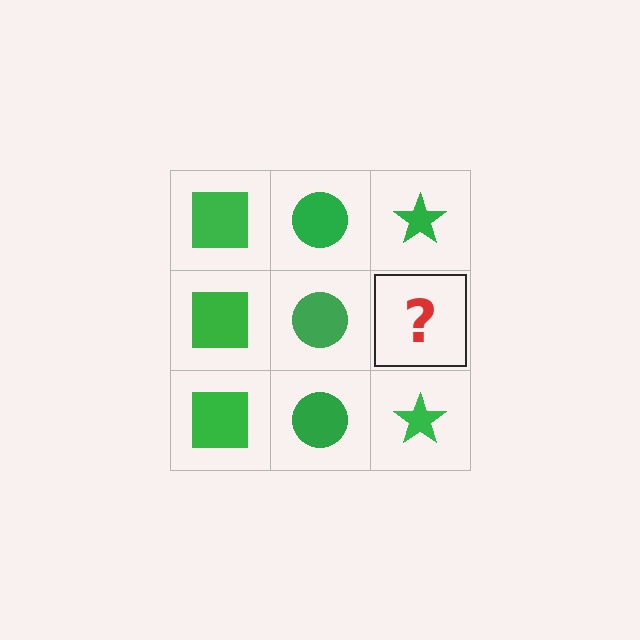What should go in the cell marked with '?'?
The missing cell should contain a green star.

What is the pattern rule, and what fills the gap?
The rule is that each column has a consistent shape. The gap should be filled with a green star.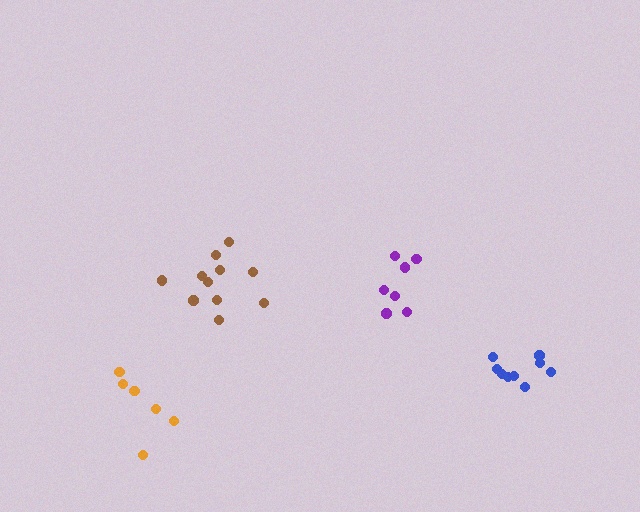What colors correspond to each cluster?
The clusters are colored: brown, purple, orange, blue.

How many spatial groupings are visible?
There are 4 spatial groupings.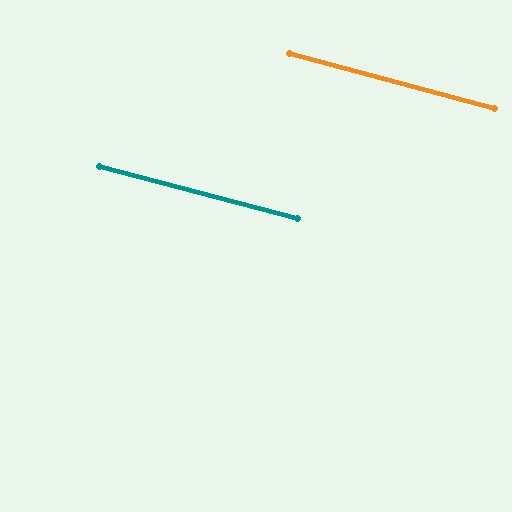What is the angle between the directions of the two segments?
Approximately 0 degrees.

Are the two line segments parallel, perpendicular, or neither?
Parallel — their directions differ by only 0.3°.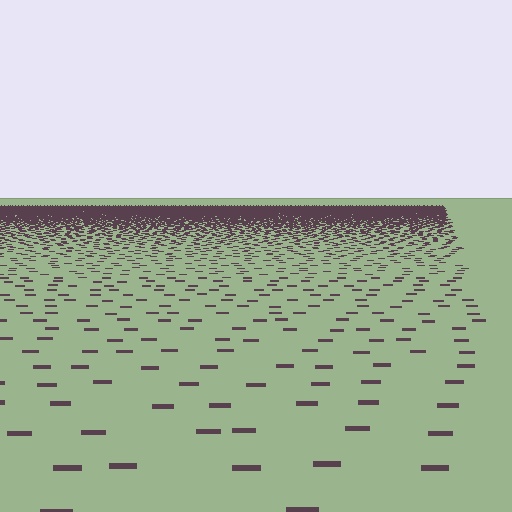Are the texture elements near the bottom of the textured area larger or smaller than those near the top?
Larger. Near the bottom, elements are closer to the viewer and appear at a bigger on-screen size.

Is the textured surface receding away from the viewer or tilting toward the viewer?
The surface is receding away from the viewer. Texture elements get smaller and denser toward the top.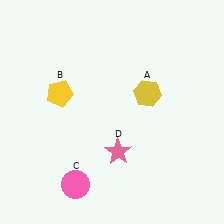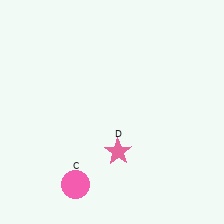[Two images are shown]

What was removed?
The yellow pentagon (B), the yellow hexagon (A) were removed in Image 2.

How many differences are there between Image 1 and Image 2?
There are 2 differences between the two images.